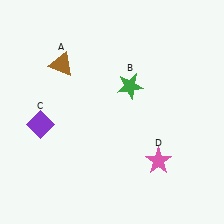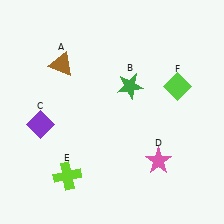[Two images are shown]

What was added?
A lime cross (E), a lime diamond (F) were added in Image 2.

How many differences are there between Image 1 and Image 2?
There are 2 differences between the two images.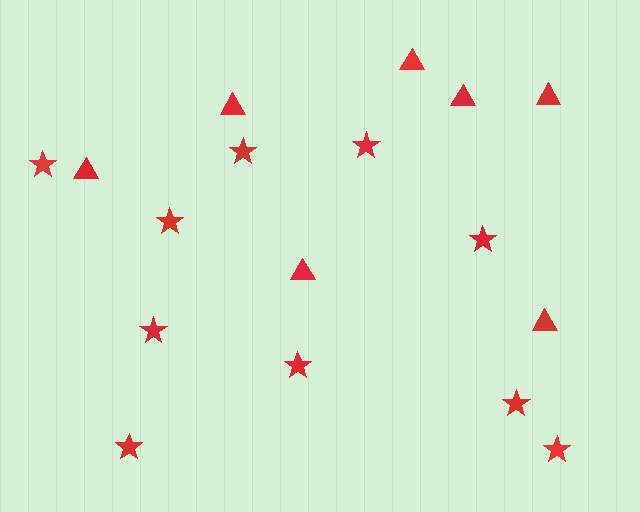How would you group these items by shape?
There are 2 groups: one group of triangles (7) and one group of stars (10).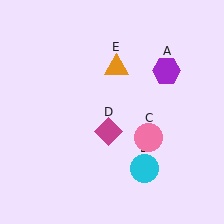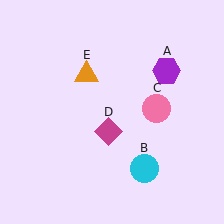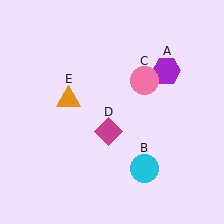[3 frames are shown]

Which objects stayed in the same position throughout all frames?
Purple hexagon (object A) and cyan circle (object B) and magenta diamond (object D) remained stationary.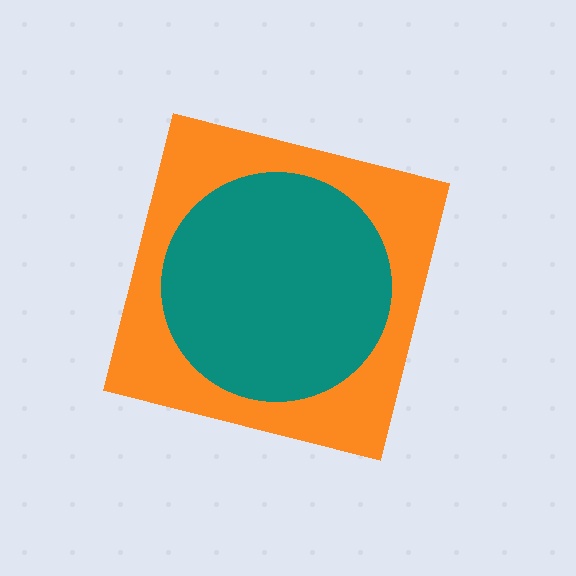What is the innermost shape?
The teal circle.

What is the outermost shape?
The orange square.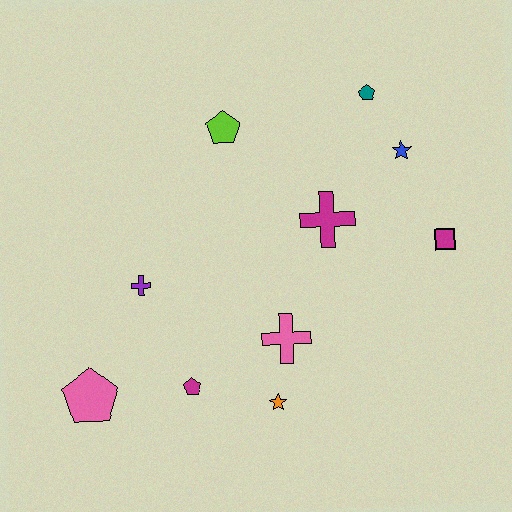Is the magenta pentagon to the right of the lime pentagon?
No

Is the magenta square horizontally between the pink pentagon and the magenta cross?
No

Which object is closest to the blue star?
The teal pentagon is closest to the blue star.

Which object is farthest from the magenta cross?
The pink pentagon is farthest from the magenta cross.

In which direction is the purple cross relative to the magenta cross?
The purple cross is to the left of the magenta cross.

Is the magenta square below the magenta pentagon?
No